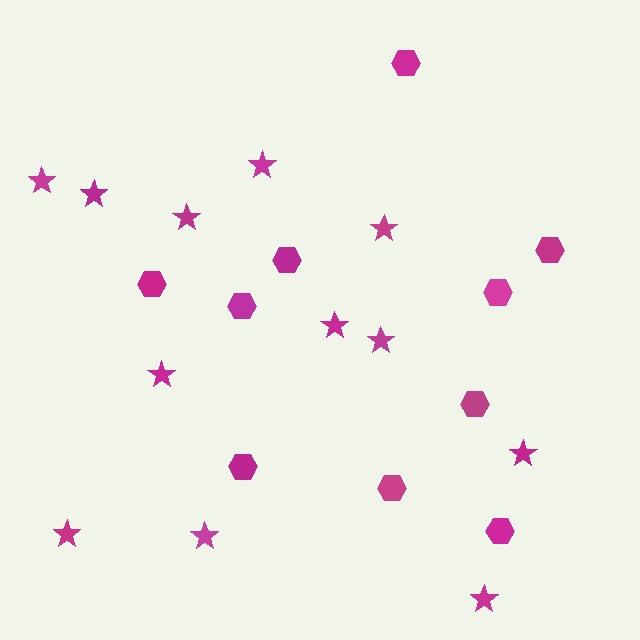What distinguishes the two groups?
There are 2 groups: one group of stars (12) and one group of hexagons (10).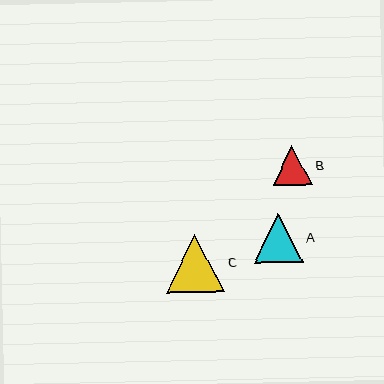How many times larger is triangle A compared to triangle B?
Triangle A is approximately 1.2 times the size of triangle B.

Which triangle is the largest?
Triangle C is the largest with a size of approximately 58 pixels.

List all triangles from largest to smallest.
From largest to smallest: C, A, B.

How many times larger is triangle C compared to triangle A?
Triangle C is approximately 1.2 times the size of triangle A.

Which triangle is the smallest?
Triangle B is the smallest with a size of approximately 40 pixels.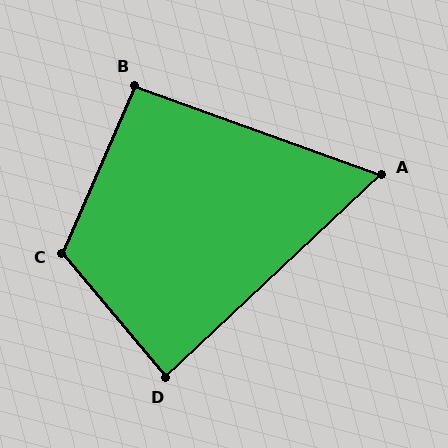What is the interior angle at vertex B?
Approximately 94 degrees (approximately right).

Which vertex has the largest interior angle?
C, at approximately 117 degrees.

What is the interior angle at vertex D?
Approximately 86 degrees (approximately right).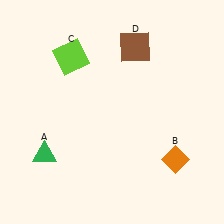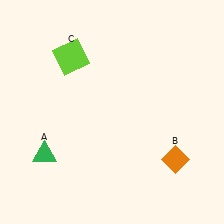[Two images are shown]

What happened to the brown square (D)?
The brown square (D) was removed in Image 2. It was in the top-right area of Image 1.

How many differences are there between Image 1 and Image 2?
There is 1 difference between the two images.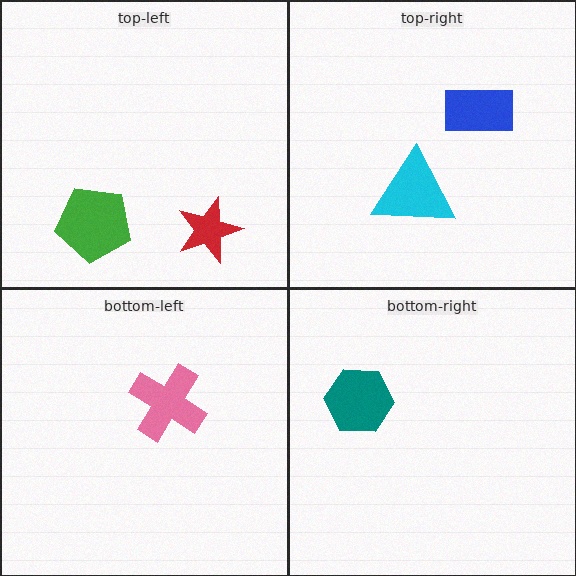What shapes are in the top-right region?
The blue rectangle, the cyan triangle.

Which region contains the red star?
The top-left region.